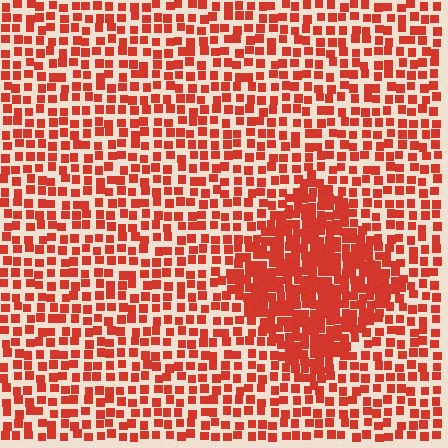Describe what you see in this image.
The image contains small red elements arranged at two different densities. A diamond-shaped region is visible where the elements are more densely packed than the surrounding area.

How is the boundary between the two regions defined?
The boundary is defined by a change in element density (approximately 2.0x ratio). All elements are the same color, size, and shape.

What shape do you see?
I see a diamond.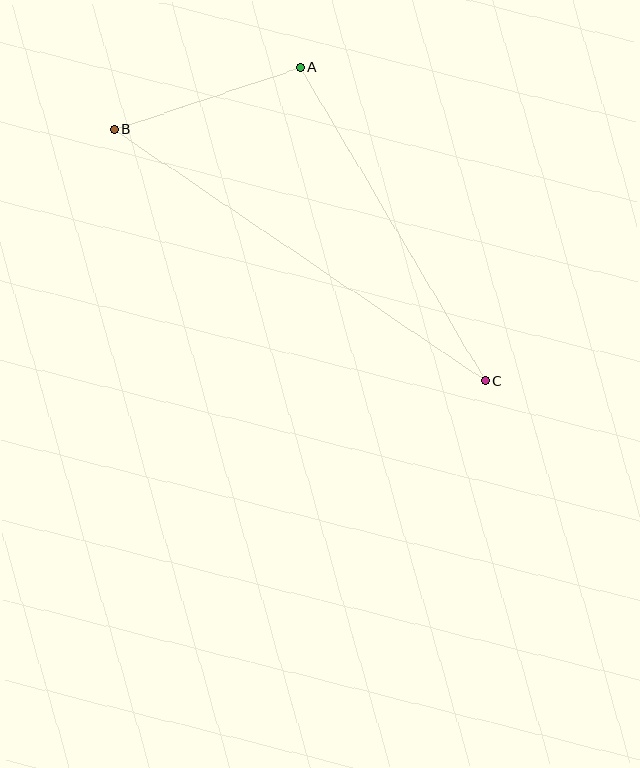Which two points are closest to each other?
Points A and B are closest to each other.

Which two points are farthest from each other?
Points B and C are farthest from each other.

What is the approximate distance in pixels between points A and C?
The distance between A and C is approximately 364 pixels.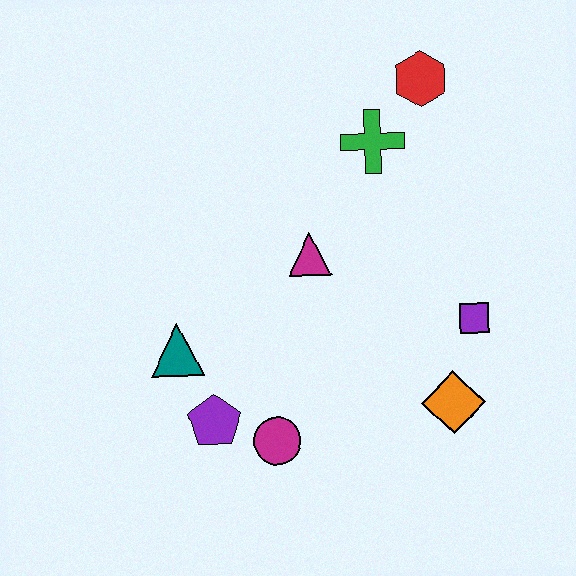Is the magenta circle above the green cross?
No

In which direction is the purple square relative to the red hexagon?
The purple square is below the red hexagon.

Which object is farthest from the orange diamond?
The red hexagon is farthest from the orange diamond.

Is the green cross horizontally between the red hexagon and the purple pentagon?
Yes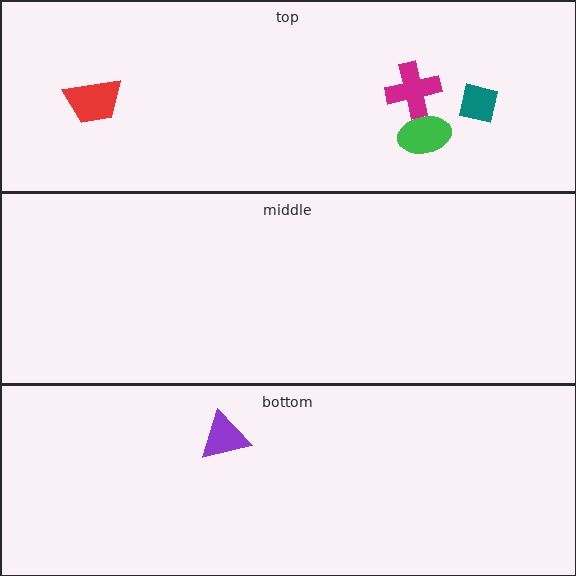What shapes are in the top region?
The green ellipse, the red trapezoid, the magenta cross, the teal square.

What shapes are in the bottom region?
The purple triangle.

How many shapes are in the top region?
4.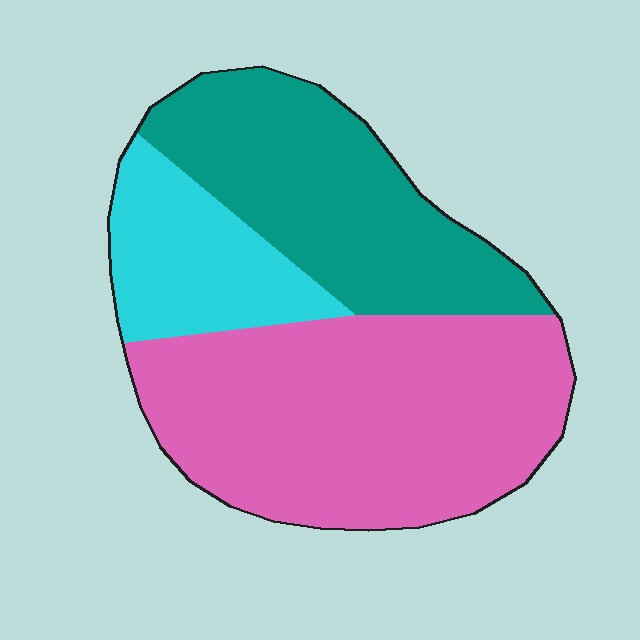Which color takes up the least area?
Cyan, at roughly 20%.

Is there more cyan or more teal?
Teal.